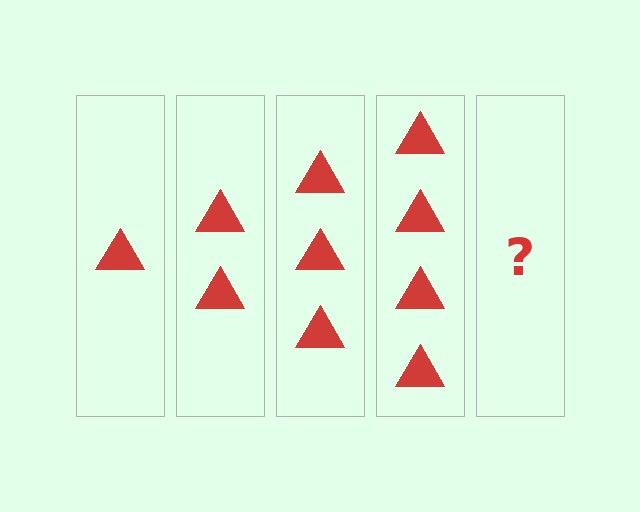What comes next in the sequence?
The next element should be 5 triangles.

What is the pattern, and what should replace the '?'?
The pattern is that each step adds one more triangle. The '?' should be 5 triangles.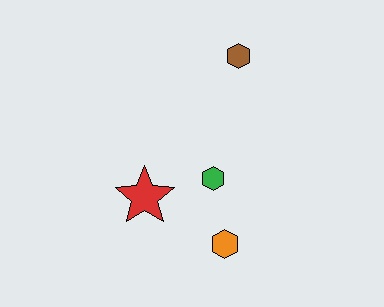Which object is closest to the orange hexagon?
The green hexagon is closest to the orange hexagon.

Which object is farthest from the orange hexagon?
The brown hexagon is farthest from the orange hexagon.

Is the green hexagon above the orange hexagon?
Yes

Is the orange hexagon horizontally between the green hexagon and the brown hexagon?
Yes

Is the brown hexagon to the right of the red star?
Yes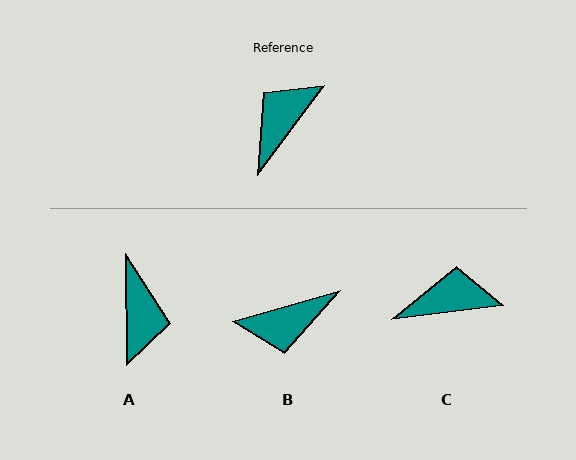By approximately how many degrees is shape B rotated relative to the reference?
Approximately 143 degrees counter-clockwise.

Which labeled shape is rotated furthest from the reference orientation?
B, about 143 degrees away.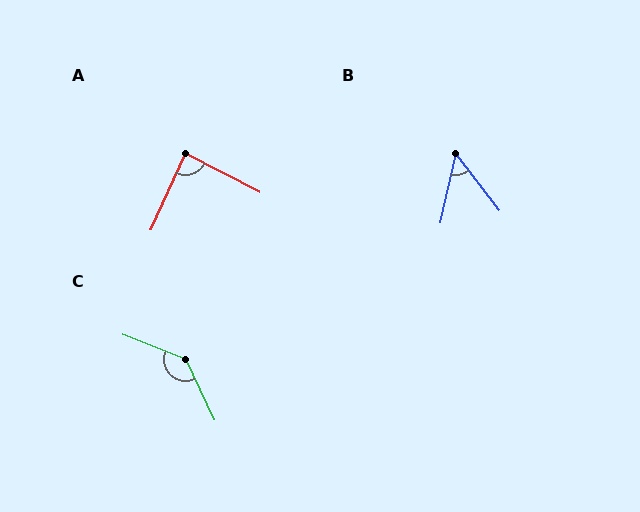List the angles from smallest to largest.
B (51°), A (87°), C (137°).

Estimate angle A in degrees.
Approximately 87 degrees.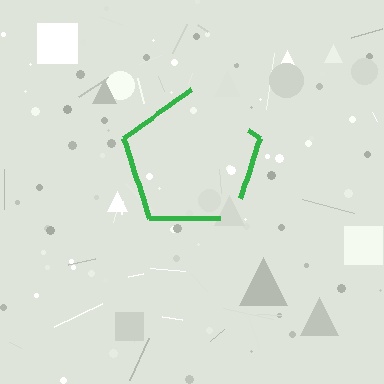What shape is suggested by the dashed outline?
The dashed outline suggests a pentagon.